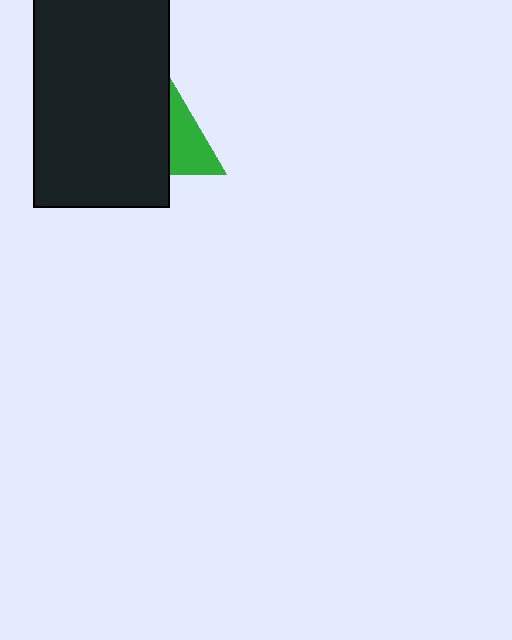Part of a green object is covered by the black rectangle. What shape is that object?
It is a triangle.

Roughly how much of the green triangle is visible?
A small part of it is visible (roughly 36%).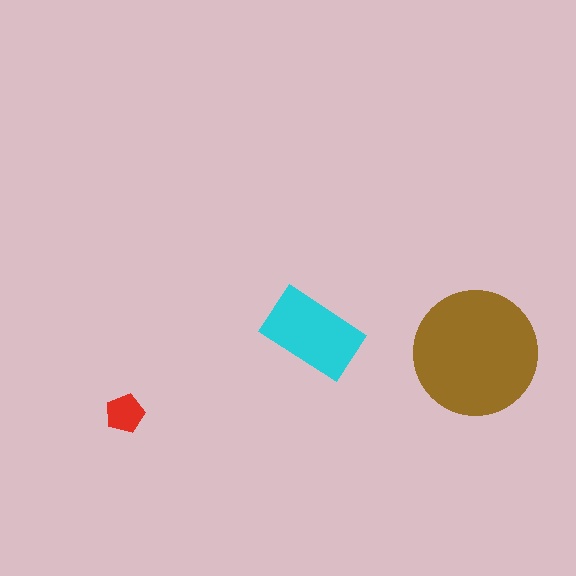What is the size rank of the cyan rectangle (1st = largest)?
2nd.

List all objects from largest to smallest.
The brown circle, the cyan rectangle, the red pentagon.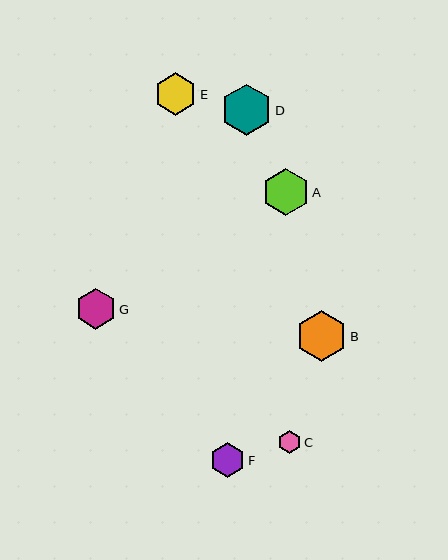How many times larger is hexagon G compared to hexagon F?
Hexagon G is approximately 1.2 times the size of hexagon F.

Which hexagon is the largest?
Hexagon D is the largest with a size of approximately 51 pixels.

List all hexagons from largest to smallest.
From largest to smallest: D, B, A, E, G, F, C.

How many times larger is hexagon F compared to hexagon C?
Hexagon F is approximately 1.5 times the size of hexagon C.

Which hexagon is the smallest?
Hexagon C is the smallest with a size of approximately 22 pixels.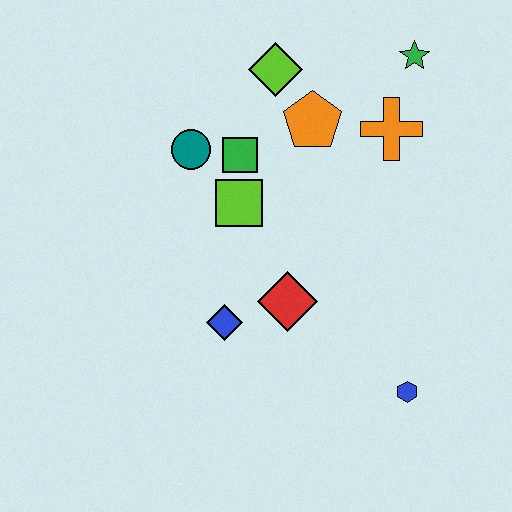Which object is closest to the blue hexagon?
The red diamond is closest to the blue hexagon.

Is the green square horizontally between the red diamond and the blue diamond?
Yes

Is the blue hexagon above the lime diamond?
No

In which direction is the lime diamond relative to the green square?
The lime diamond is above the green square.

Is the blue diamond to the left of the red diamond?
Yes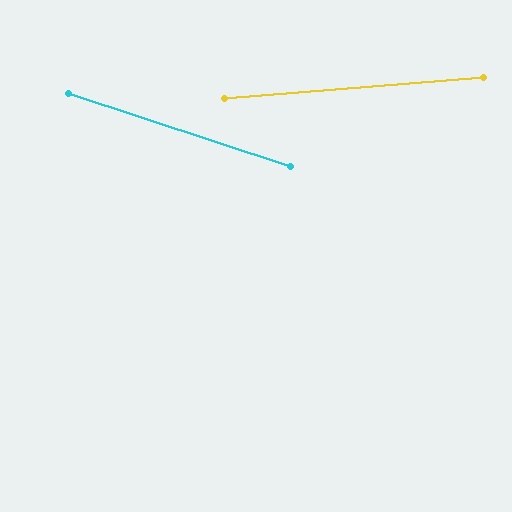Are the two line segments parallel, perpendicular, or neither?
Neither parallel nor perpendicular — they differ by about 23°.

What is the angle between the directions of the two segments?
Approximately 23 degrees.